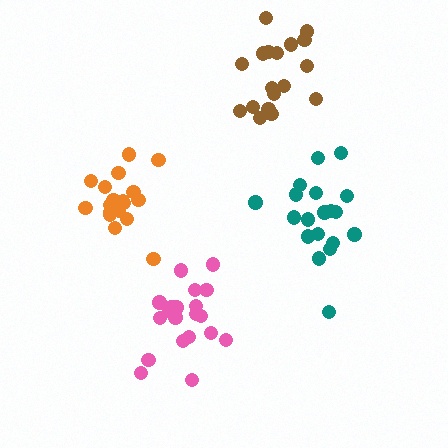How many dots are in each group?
Group 1: 18 dots, Group 2: 20 dots, Group 3: 18 dots, Group 4: 19 dots (75 total).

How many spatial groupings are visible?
There are 4 spatial groupings.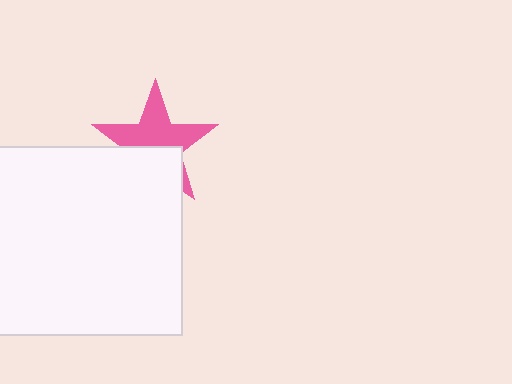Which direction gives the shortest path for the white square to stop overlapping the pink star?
Moving down gives the shortest separation.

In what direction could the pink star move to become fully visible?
The pink star could move up. That would shift it out from behind the white square entirely.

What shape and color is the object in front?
The object in front is a white square.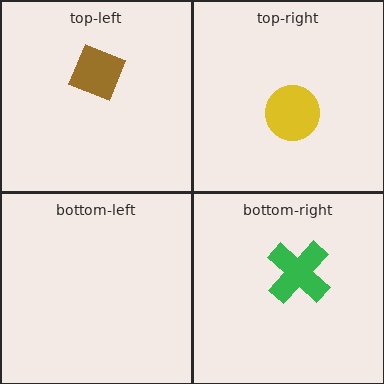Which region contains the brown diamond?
The top-left region.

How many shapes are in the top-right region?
1.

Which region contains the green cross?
The bottom-right region.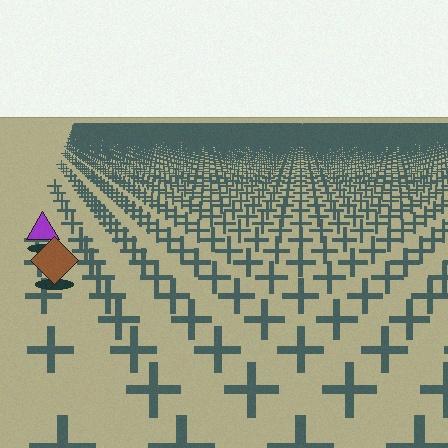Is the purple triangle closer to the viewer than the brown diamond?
No. The brown diamond is closer — you can tell from the texture gradient: the ground texture is coarser near it.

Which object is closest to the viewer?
The brown diamond is closest. The texture marks near it are larger and more spread out.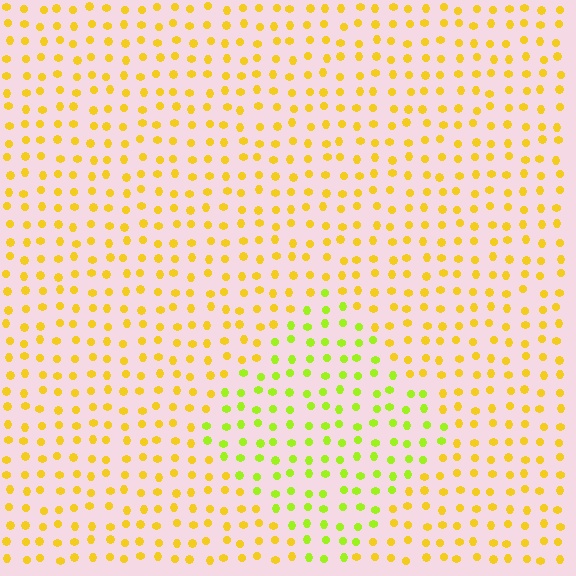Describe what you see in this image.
The image is filled with small yellow elements in a uniform arrangement. A diamond-shaped region is visible where the elements are tinted to a slightly different hue, forming a subtle color boundary.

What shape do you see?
I see a diamond.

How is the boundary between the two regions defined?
The boundary is defined purely by a slight shift in hue (about 35 degrees). Spacing, size, and orientation are identical on both sides.